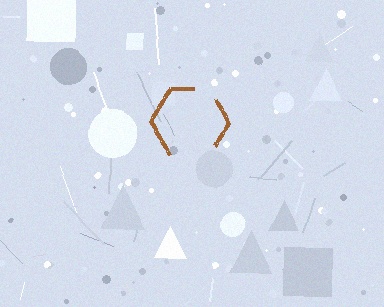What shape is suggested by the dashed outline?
The dashed outline suggests a hexagon.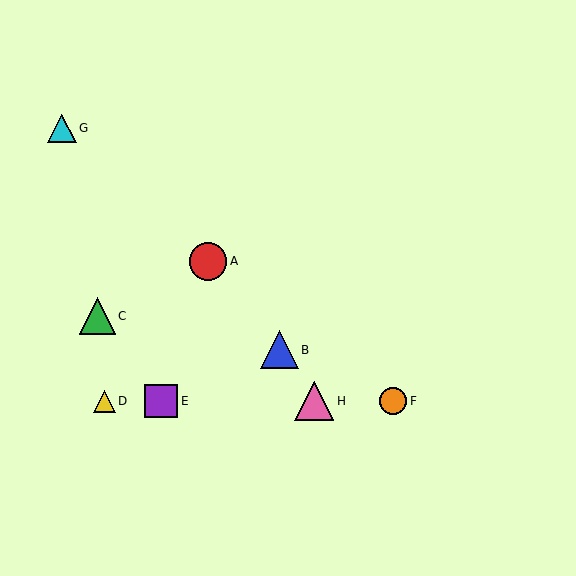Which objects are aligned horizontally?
Objects D, E, F, H are aligned horizontally.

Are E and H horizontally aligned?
Yes, both are at y≈401.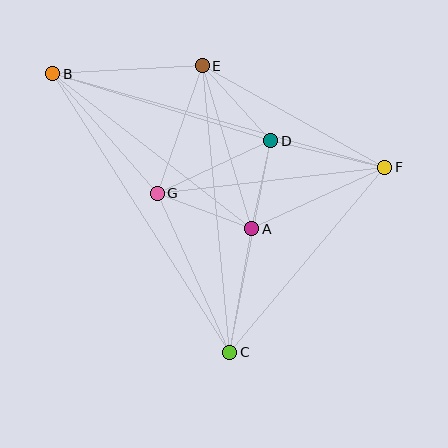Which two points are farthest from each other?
Points B and F are farthest from each other.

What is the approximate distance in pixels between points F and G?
The distance between F and G is approximately 229 pixels.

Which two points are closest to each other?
Points A and D are closest to each other.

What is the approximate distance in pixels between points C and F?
The distance between C and F is approximately 242 pixels.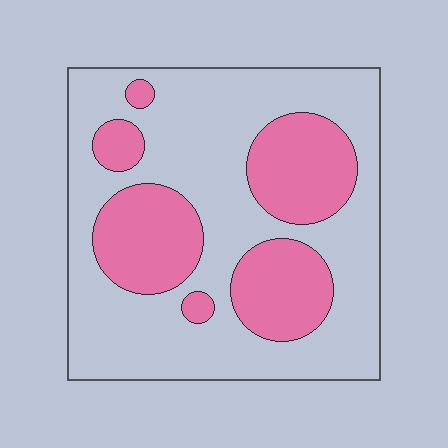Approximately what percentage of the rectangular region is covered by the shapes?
Approximately 30%.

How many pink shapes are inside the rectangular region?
6.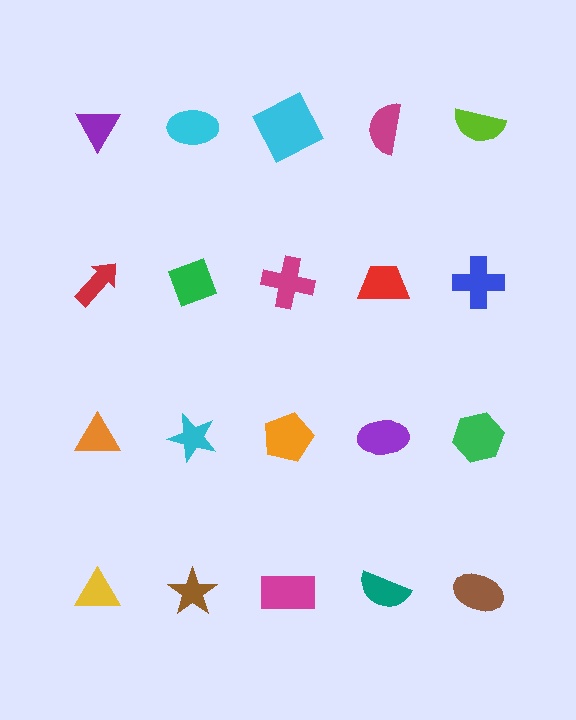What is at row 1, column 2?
A cyan ellipse.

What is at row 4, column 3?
A magenta rectangle.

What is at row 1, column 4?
A magenta semicircle.